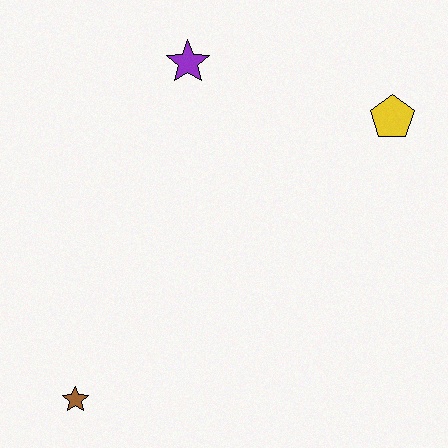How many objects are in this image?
There are 3 objects.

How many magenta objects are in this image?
There are no magenta objects.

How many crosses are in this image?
There are no crosses.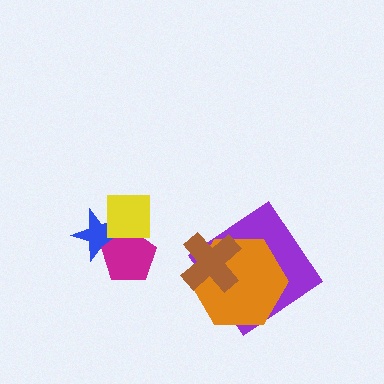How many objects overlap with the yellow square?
2 objects overlap with the yellow square.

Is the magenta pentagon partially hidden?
Yes, it is partially covered by another shape.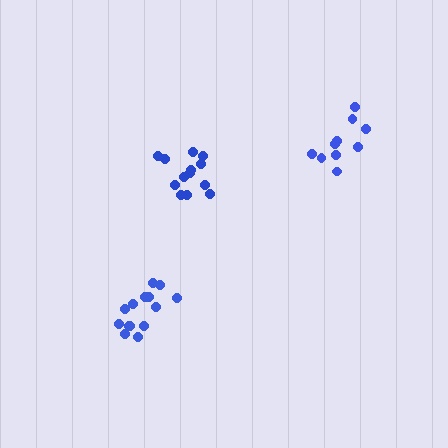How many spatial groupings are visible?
There are 3 spatial groupings.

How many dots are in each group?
Group 1: 13 dots, Group 2: 14 dots, Group 3: 10 dots (37 total).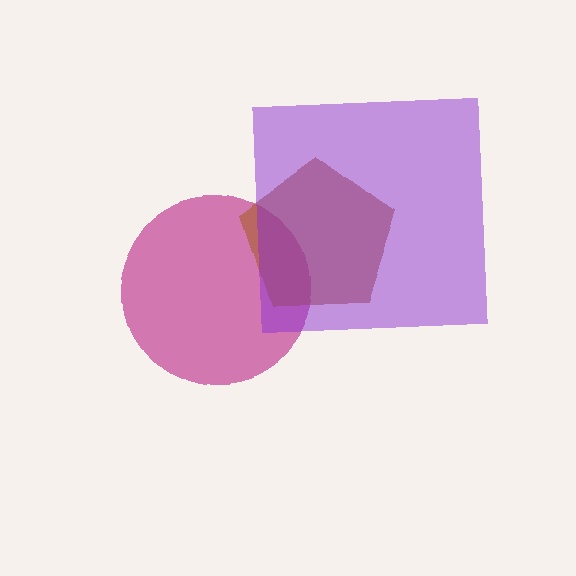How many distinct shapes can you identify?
There are 3 distinct shapes: a magenta circle, a brown pentagon, a purple square.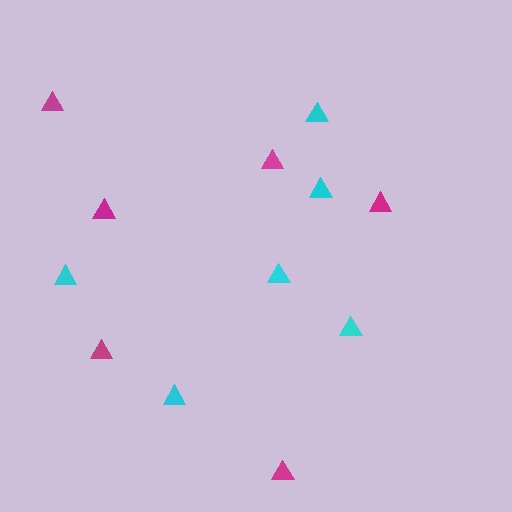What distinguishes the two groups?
There are 2 groups: one group of magenta triangles (6) and one group of cyan triangles (6).